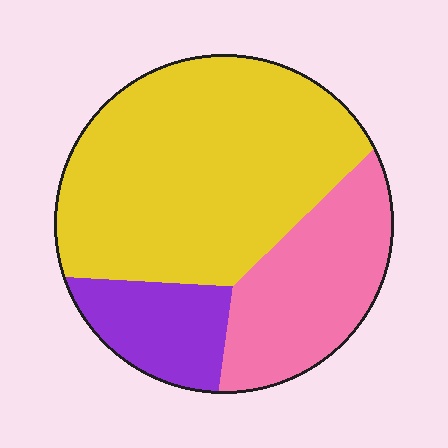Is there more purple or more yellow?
Yellow.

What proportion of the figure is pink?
Pink covers 26% of the figure.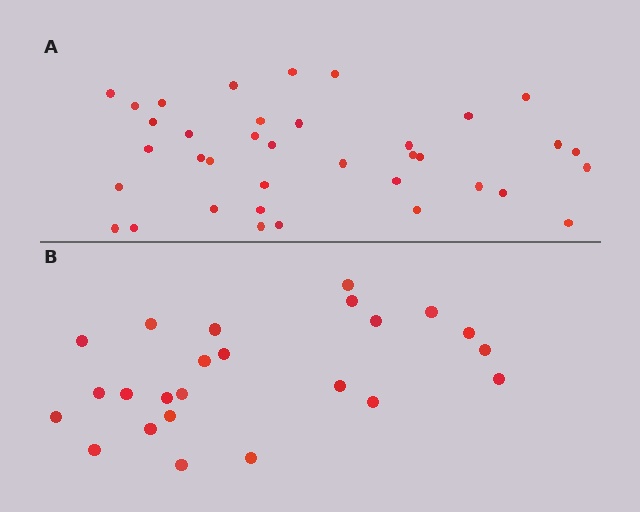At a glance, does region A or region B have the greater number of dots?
Region A (the top region) has more dots.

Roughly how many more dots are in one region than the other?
Region A has approximately 15 more dots than region B.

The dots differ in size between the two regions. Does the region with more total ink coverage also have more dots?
No. Region B has more total ink coverage because its dots are larger, but region A actually contains more individual dots. Total area can be misleading — the number of items is what matters here.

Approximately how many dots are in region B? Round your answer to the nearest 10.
About 20 dots. (The exact count is 24, which rounds to 20.)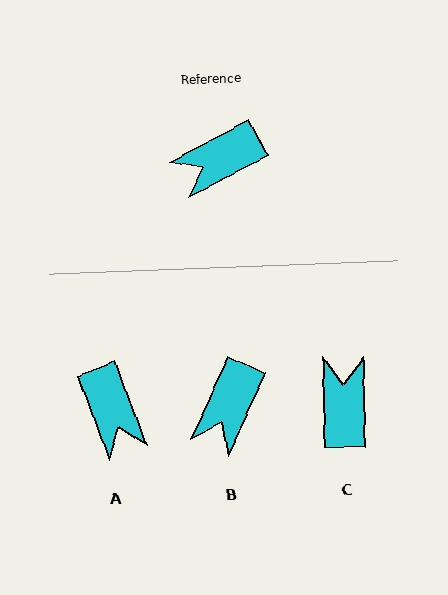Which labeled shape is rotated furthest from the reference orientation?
C, about 117 degrees away.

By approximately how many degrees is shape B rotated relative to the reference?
Approximately 38 degrees counter-clockwise.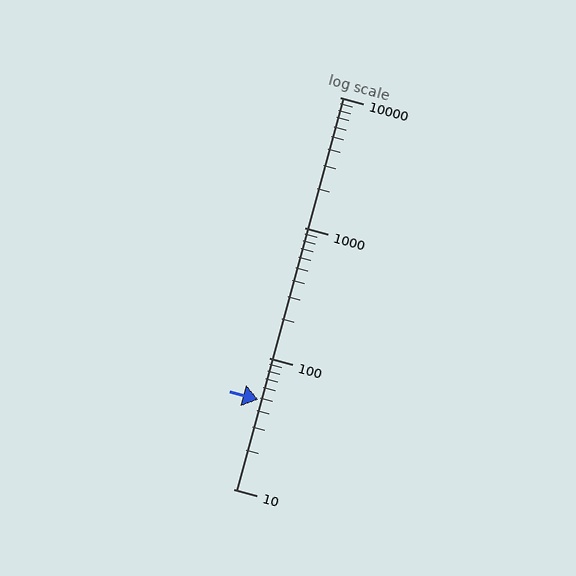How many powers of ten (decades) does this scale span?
The scale spans 3 decades, from 10 to 10000.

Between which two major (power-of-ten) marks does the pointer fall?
The pointer is between 10 and 100.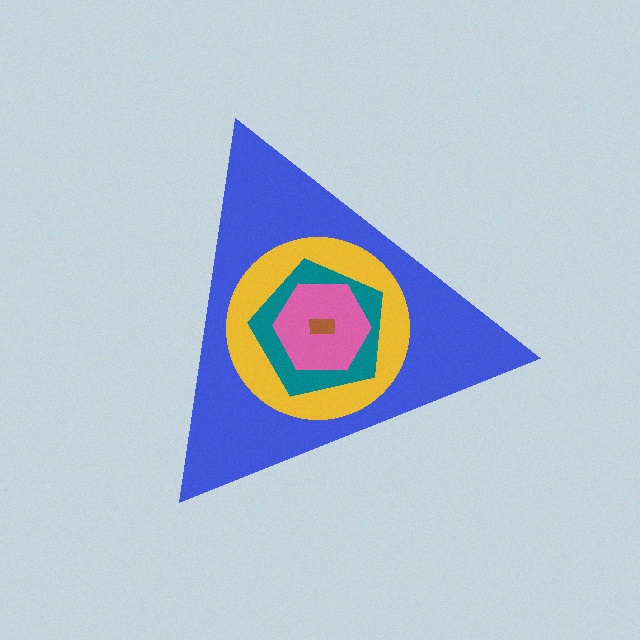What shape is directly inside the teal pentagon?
The pink hexagon.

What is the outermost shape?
The blue triangle.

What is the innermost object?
The brown rectangle.